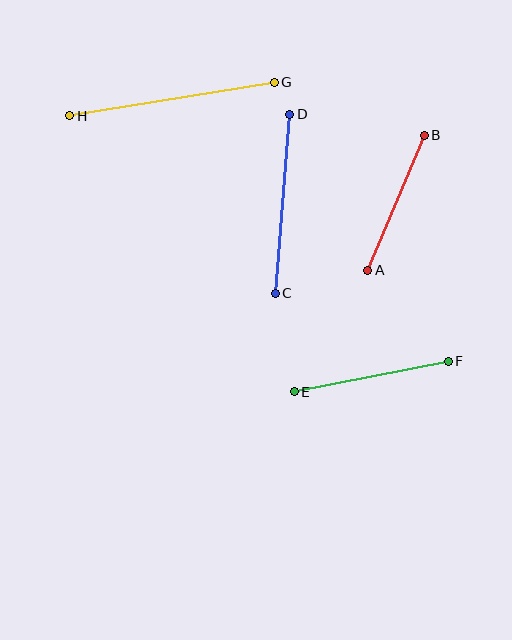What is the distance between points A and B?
The distance is approximately 146 pixels.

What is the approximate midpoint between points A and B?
The midpoint is at approximately (396, 203) pixels.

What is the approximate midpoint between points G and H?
The midpoint is at approximately (172, 99) pixels.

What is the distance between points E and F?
The distance is approximately 157 pixels.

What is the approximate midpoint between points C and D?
The midpoint is at approximately (283, 204) pixels.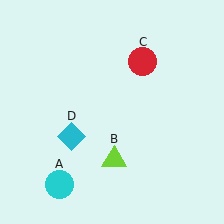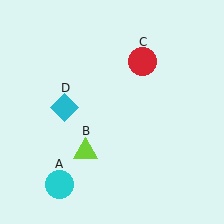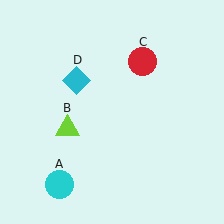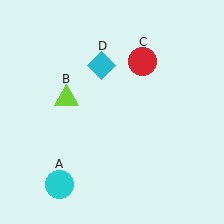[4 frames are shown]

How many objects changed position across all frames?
2 objects changed position: lime triangle (object B), cyan diamond (object D).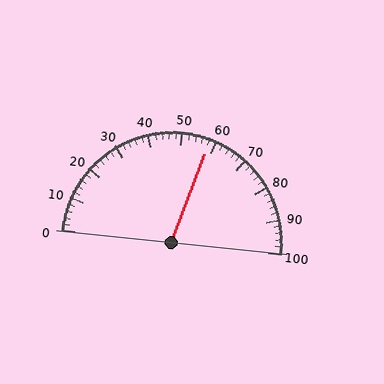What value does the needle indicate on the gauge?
The needle indicates approximately 58.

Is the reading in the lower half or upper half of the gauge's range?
The reading is in the upper half of the range (0 to 100).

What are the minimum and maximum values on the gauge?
The gauge ranges from 0 to 100.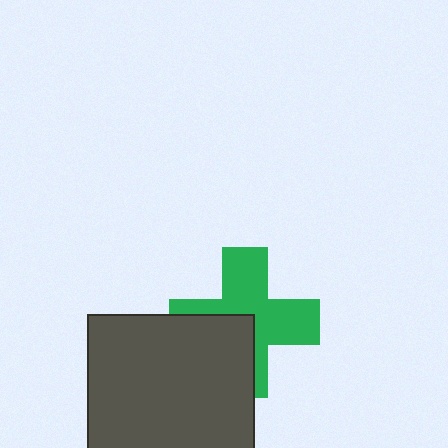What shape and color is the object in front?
The object in front is a dark gray square.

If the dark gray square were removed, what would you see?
You would see the complete green cross.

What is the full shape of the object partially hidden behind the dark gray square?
The partially hidden object is a green cross.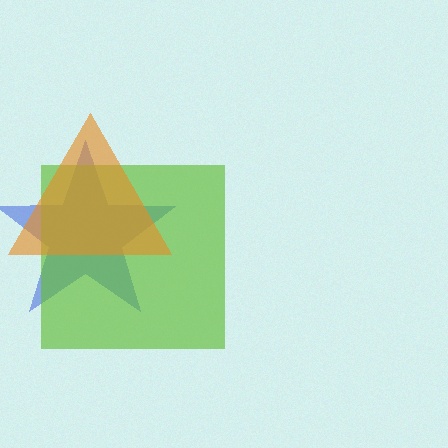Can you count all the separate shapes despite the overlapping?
Yes, there are 3 separate shapes.